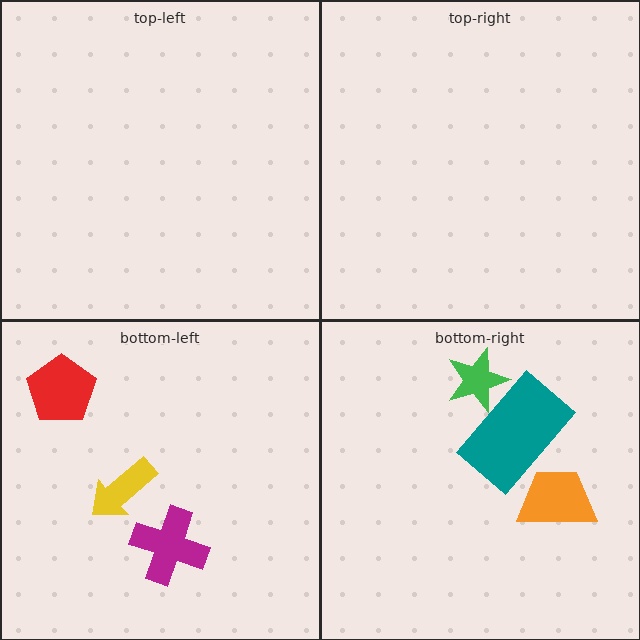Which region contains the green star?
The bottom-right region.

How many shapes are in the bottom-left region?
3.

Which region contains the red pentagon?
The bottom-left region.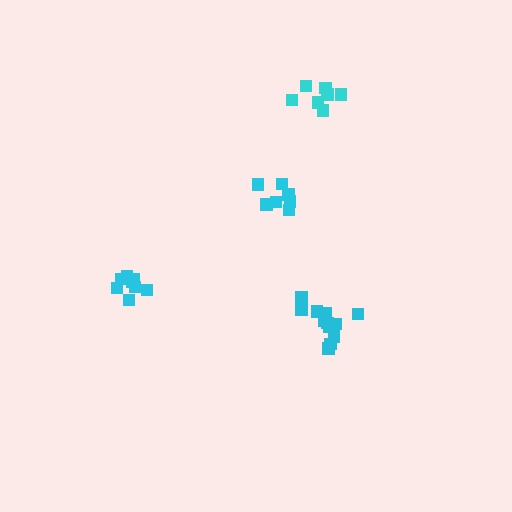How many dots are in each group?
Group 1: 8 dots, Group 2: 13 dots, Group 3: 7 dots, Group 4: 7 dots (35 total).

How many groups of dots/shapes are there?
There are 4 groups.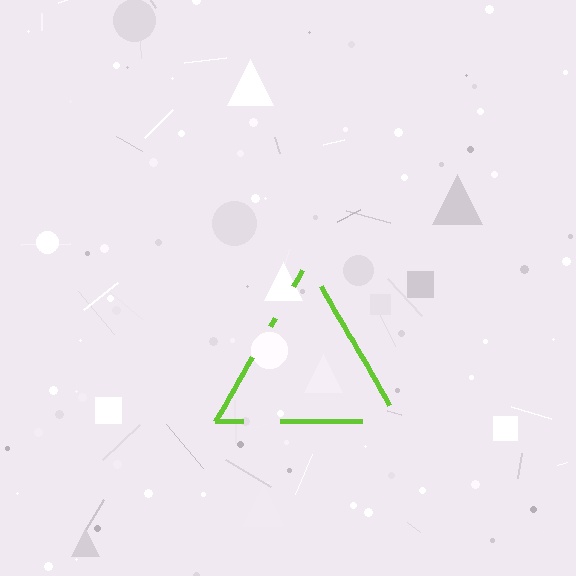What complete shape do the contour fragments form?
The contour fragments form a triangle.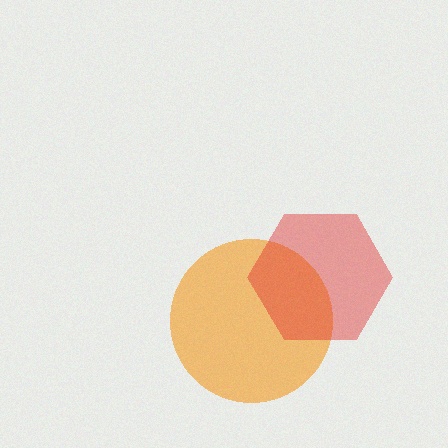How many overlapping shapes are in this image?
There are 2 overlapping shapes in the image.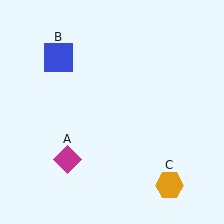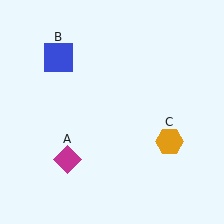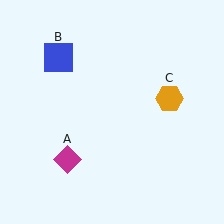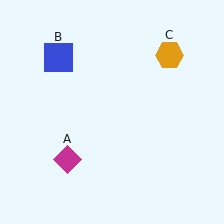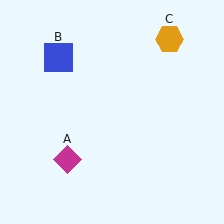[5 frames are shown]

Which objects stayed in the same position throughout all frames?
Magenta diamond (object A) and blue square (object B) remained stationary.